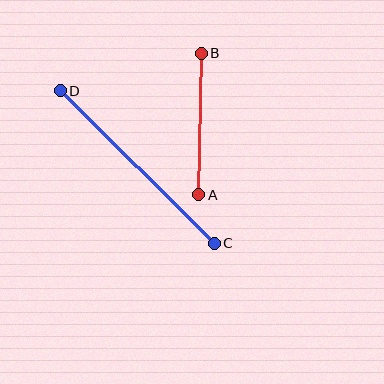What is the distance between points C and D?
The distance is approximately 216 pixels.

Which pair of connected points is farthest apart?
Points C and D are farthest apart.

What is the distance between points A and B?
The distance is approximately 142 pixels.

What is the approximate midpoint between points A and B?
The midpoint is at approximately (200, 124) pixels.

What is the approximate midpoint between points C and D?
The midpoint is at approximately (137, 167) pixels.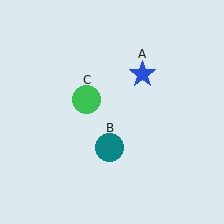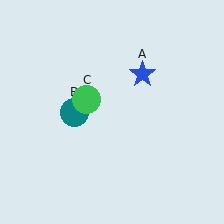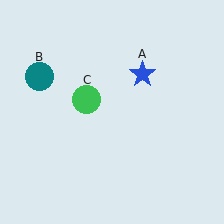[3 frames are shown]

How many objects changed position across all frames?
1 object changed position: teal circle (object B).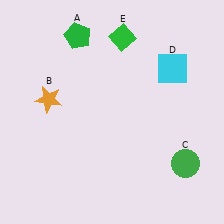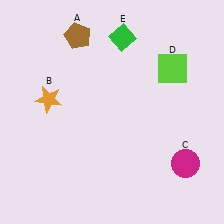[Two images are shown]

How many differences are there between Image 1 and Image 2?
There are 3 differences between the two images.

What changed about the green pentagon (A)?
In Image 1, A is green. In Image 2, it changed to brown.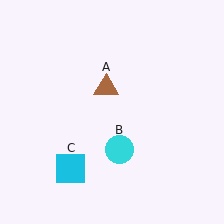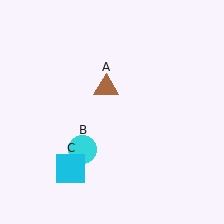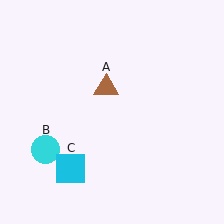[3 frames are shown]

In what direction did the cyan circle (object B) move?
The cyan circle (object B) moved left.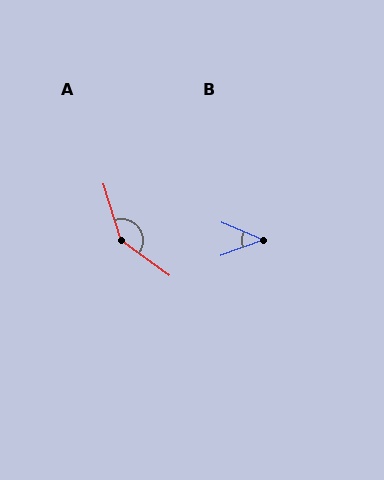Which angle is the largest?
A, at approximately 143 degrees.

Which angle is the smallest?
B, at approximately 43 degrees.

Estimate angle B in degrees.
Approximately 43 degrees.